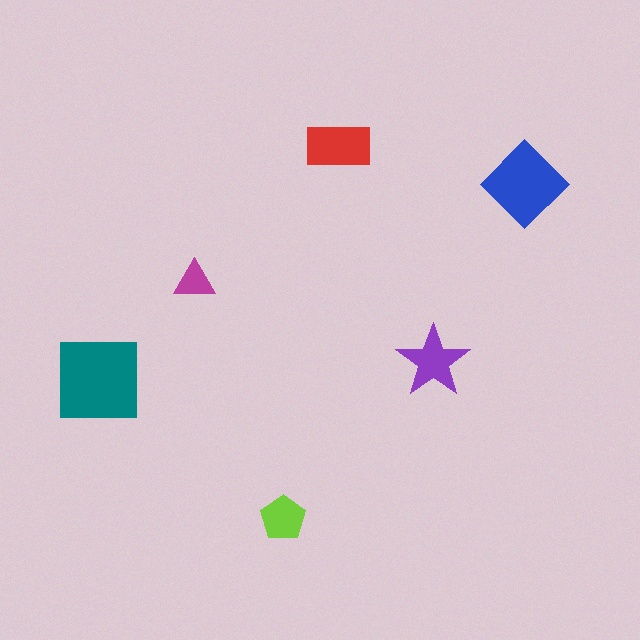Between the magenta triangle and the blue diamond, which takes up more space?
The blue diamond.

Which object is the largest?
The teal square.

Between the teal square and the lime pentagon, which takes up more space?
The teal square.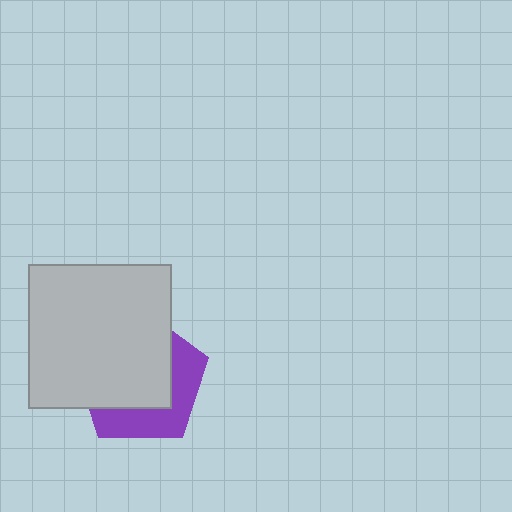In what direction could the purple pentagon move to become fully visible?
The purple pentagon could move toward the lower-right. That would shift it out from behind the light gray square entirely.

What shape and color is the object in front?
The object in front is a light gray square.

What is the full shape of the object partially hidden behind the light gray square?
The partially hidden object is a purple pentagon.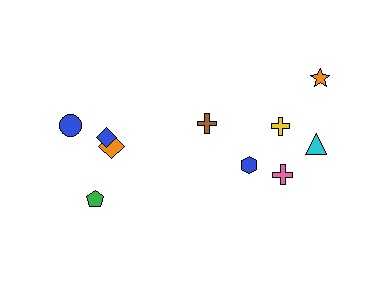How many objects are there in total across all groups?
There are 10 objects.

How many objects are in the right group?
There are 6 objects.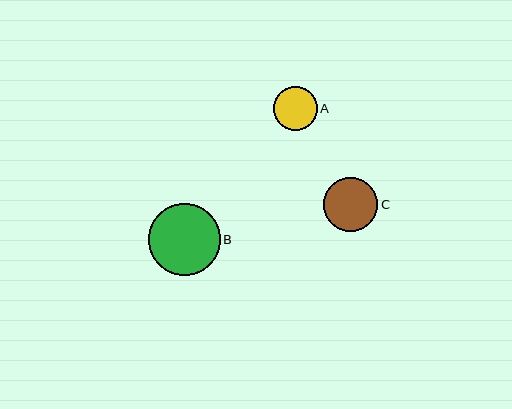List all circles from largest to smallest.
From largest to smallest: B, C, A.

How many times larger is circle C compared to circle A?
Circle C is approximately 1.3 times the size of circle A.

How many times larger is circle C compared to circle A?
Circle C is approximately 1.3 times the size of circle A.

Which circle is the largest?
Circle B is the largest with a size of approximately 71 pixels.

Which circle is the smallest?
Circle A is the smallest with a size of approximately 43 pixels.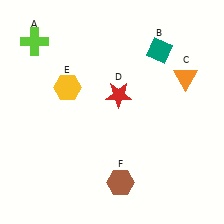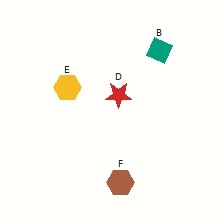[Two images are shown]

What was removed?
The lime cross (A), the orange triangle (C) were removed in Image 2.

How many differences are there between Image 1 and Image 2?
There are 2 differences between the two images.